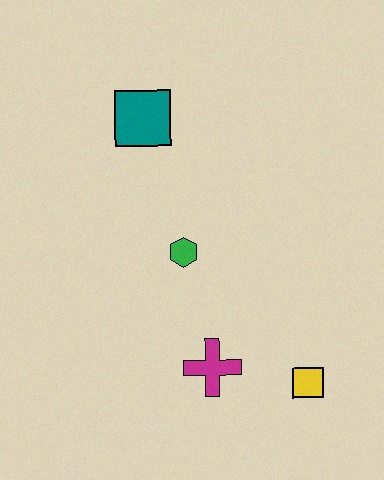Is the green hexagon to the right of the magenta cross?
No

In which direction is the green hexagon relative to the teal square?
The green hexagon is below the teal square.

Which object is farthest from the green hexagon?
The yellow square is farthest from the green hexagon.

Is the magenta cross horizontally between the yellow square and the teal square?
Yes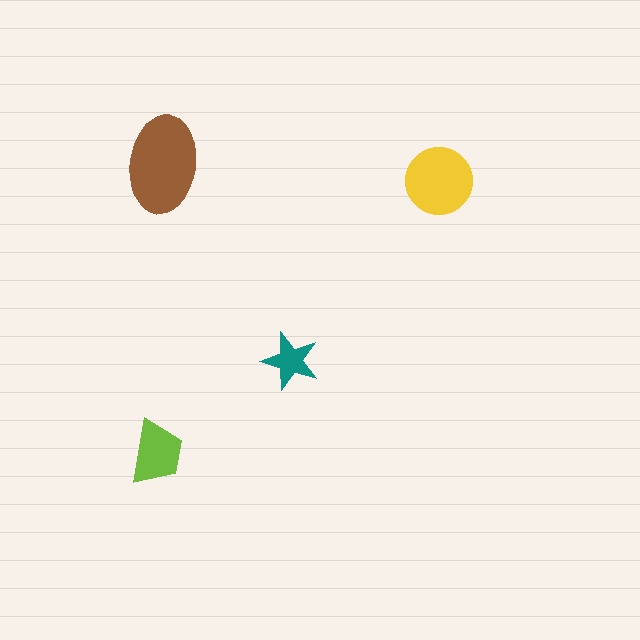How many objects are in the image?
There are 4 objects in the image.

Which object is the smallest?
The teal star.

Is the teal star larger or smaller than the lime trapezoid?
Smaller.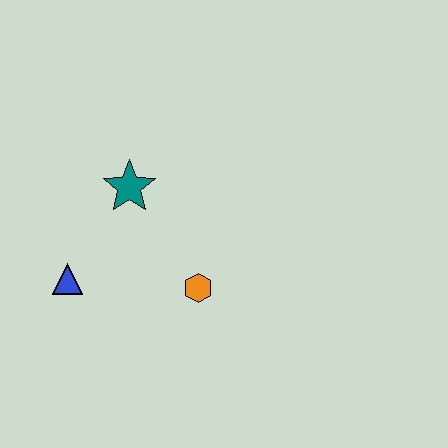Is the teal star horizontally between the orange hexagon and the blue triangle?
Yes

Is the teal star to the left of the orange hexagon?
Yes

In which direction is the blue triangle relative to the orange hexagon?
The blue triangle is to the left of the orange hexagon.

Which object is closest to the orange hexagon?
The teal star is closest to the orange hexagon.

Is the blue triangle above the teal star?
No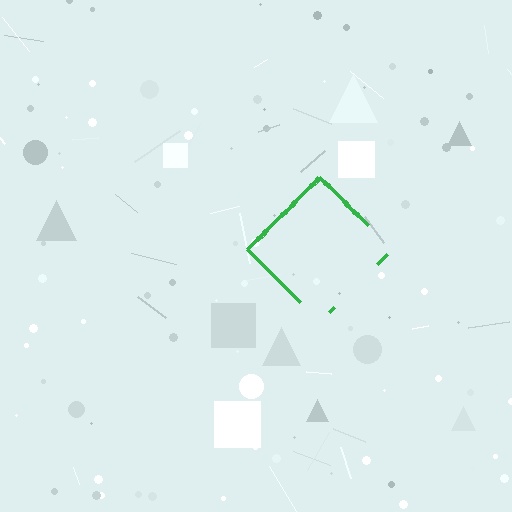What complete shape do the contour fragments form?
The contour fragments form a diamond.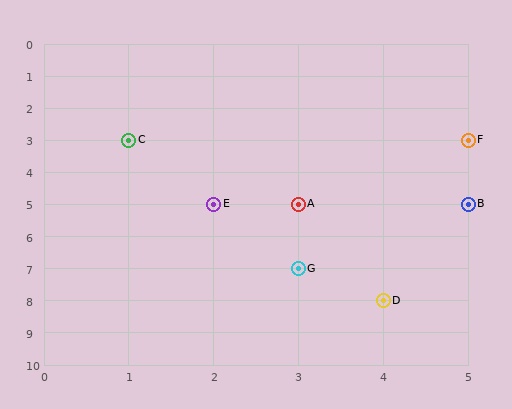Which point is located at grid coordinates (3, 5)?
Point A is at (3, 5).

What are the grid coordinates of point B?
Point B is at grid coordinates (5, 5).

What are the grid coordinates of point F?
Point F is at grid coordinates (5, 3).